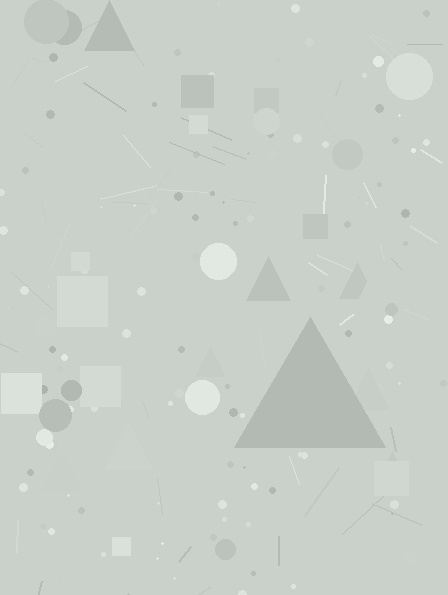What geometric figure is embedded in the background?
A triangle is embedded in the background.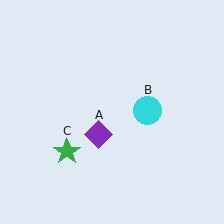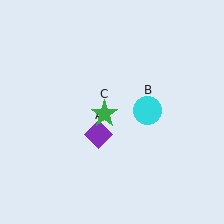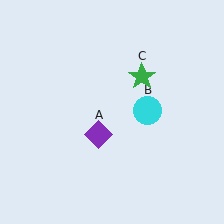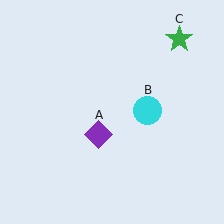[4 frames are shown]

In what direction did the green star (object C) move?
The green star (object C) moved up and to the right.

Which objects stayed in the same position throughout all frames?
Purple diamond (object A) and cyan circle (object B) remained stationary.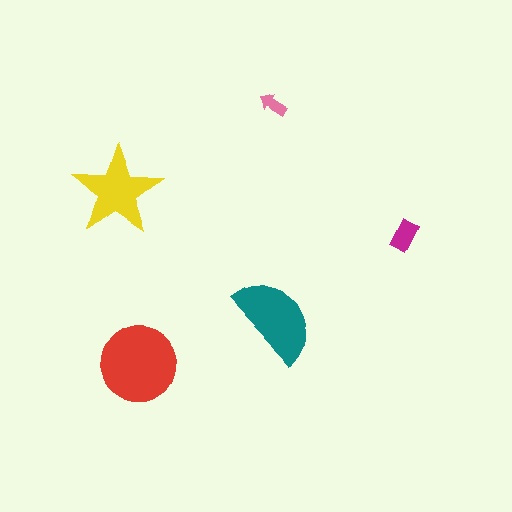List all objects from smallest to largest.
The pink arrow, the magenta rectangle, the yellow star, the teal semicircle, the red circle.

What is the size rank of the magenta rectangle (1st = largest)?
4th.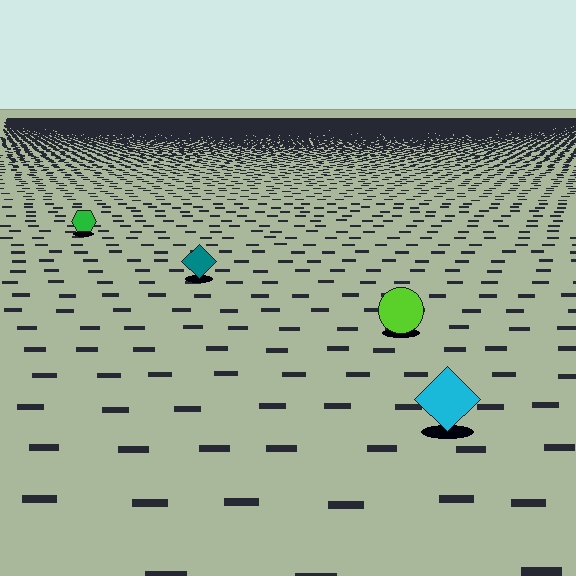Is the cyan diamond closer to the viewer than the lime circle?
Yes. The cyan diamond is closer — you can tell from the texture gradient: the ground texture is coarser near it.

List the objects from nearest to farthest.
From nearest to farthest: the cyan diamond, the lime circle, the teal diamond, the green hexagon.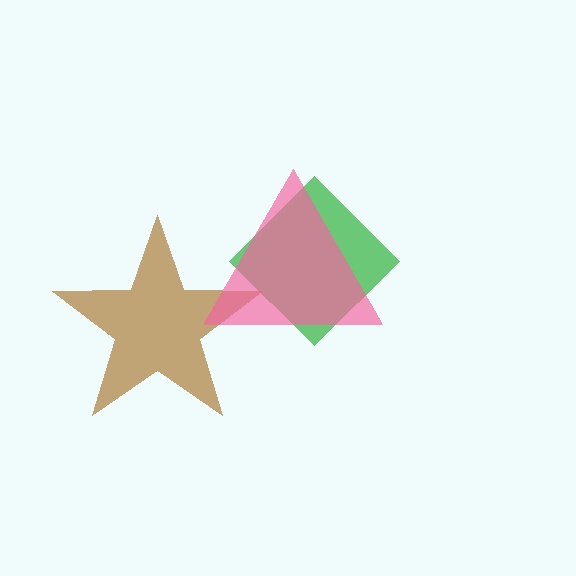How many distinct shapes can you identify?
There are 3 distinct shapes: a green diamond, a brown star, a pink triangle.